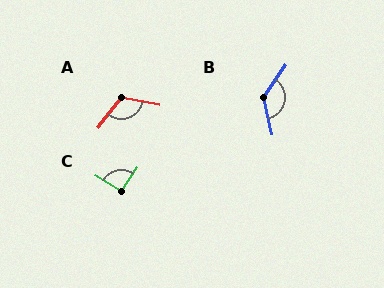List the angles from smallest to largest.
C (94°), A (117°), B (132°).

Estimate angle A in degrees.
Approximately 117 degrees.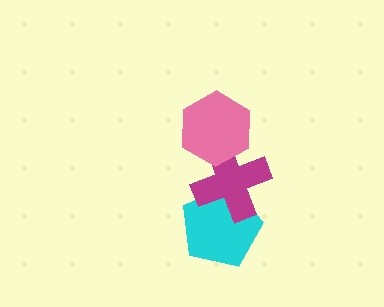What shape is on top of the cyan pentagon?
The magenta cross is on top of the cyan pentagon.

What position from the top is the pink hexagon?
The pink hexagon is 1st from the top.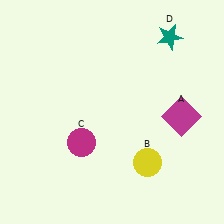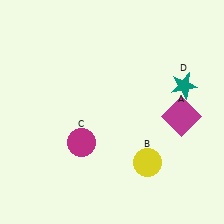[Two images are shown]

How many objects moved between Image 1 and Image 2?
1 object moved between the two images.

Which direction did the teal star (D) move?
The teal star (D) moved down.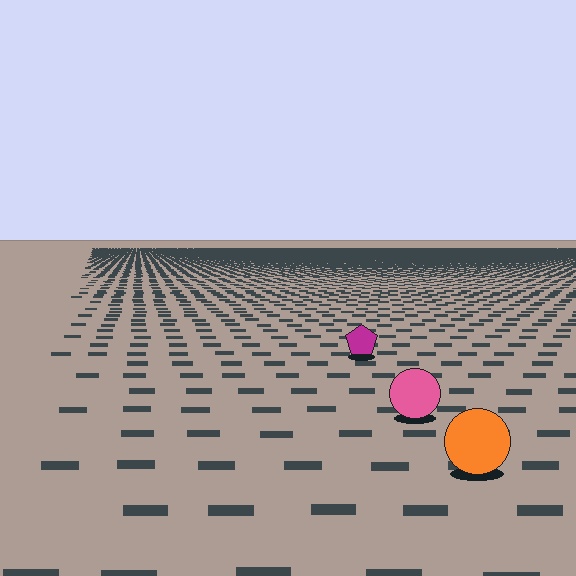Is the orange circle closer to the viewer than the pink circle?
Yes. The orange circle is closer — you can tell from the texture gradient: the ground texture is coarser near it.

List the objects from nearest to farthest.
From nearest to farthest: the orange circle, the pink circle, the magenta pentagon.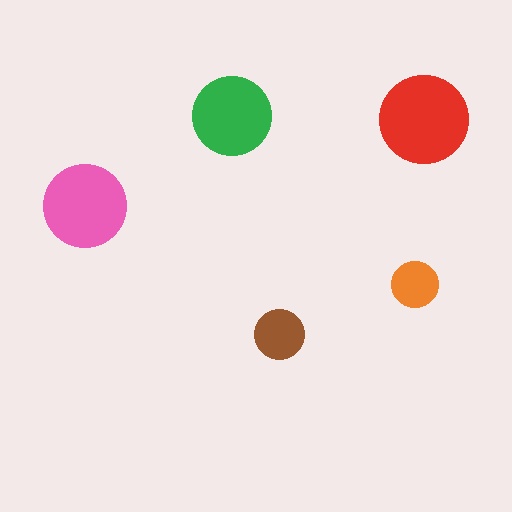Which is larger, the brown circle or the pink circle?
The pink one.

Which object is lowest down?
The brown circle is bottommost.